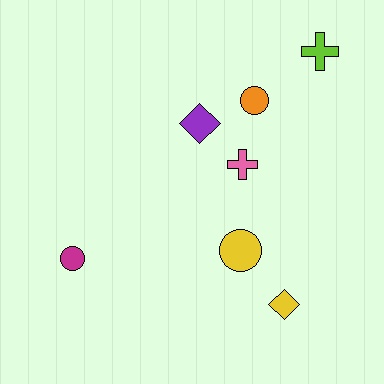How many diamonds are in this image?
There are 2 diamonds.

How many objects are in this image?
There are 7 objects.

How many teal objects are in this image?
There are no teal objects.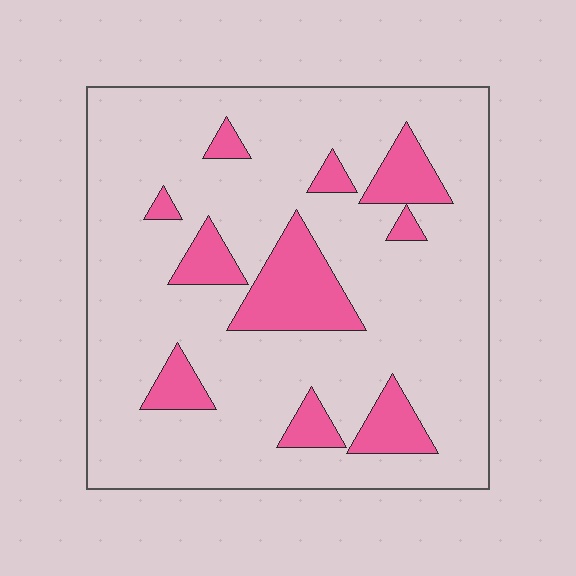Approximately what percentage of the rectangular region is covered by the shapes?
Approximately 15%.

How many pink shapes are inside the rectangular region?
10.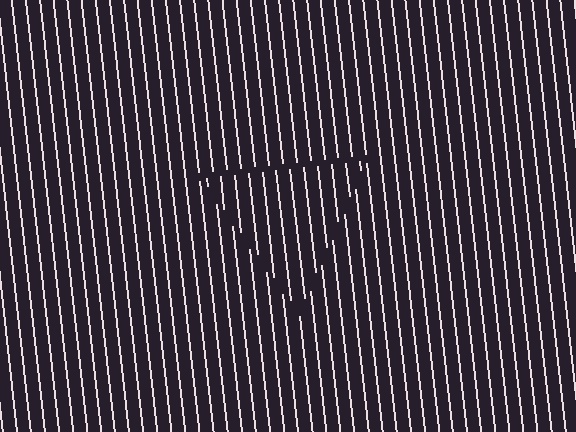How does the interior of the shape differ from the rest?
The interior of the shape contains the same grating, shifted by half a period — the contour is defined by the phase discontinuity where line-ends from the inner and outer gratings abut.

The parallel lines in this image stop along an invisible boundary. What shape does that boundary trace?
An illusory triangle. The interior of the shape contains the same grating, shifted by half a period — the contour is defined by the phase discontinuity where line-ends from the inner and outer gratings abut.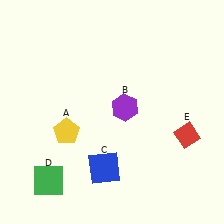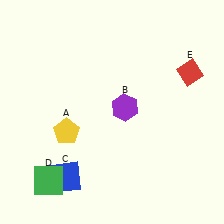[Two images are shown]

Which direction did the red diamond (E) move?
The red diamond (E) moved up.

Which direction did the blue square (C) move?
The blue square (C) moved left.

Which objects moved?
The objects that moved are: the blue square (C), the red diamond (E).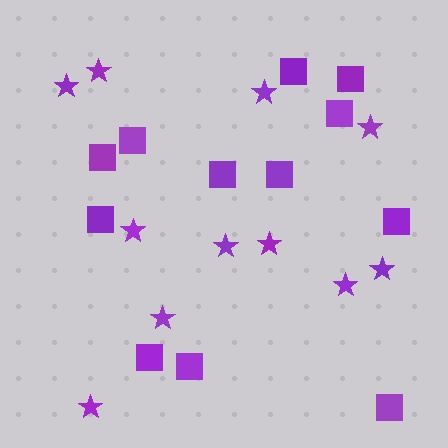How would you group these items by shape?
There are 2 groups: one group of squares (12) and one group of stars (11).